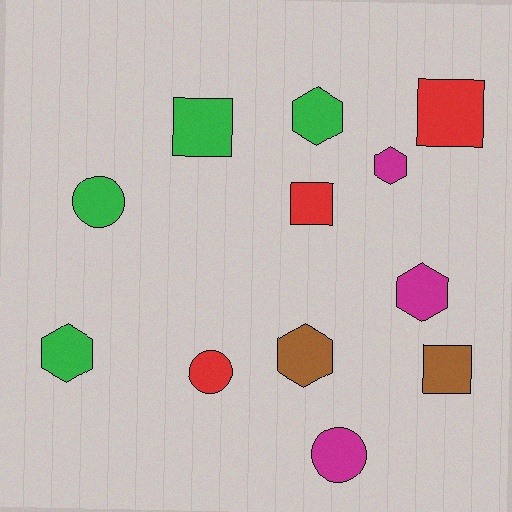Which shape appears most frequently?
Hexagon, with 5 objects.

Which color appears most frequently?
Green, with 4 objects.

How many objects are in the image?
There are 12 objects.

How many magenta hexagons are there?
There are 2 magenta hexagons.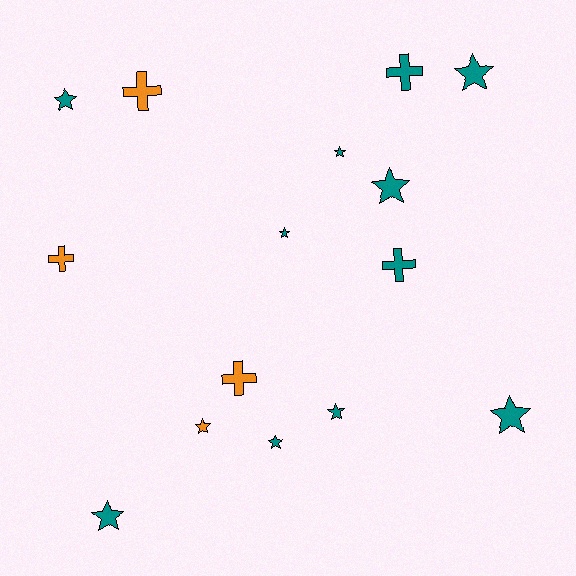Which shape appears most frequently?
Star, with 10 objects.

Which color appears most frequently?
Teal, with 11 objects.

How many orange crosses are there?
There are 3 orange crosses.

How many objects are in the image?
There are 15 objects.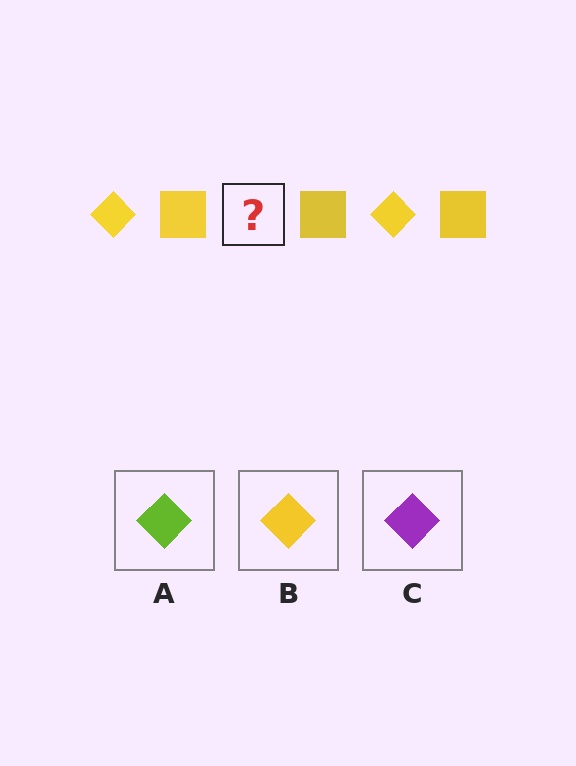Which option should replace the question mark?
Option B.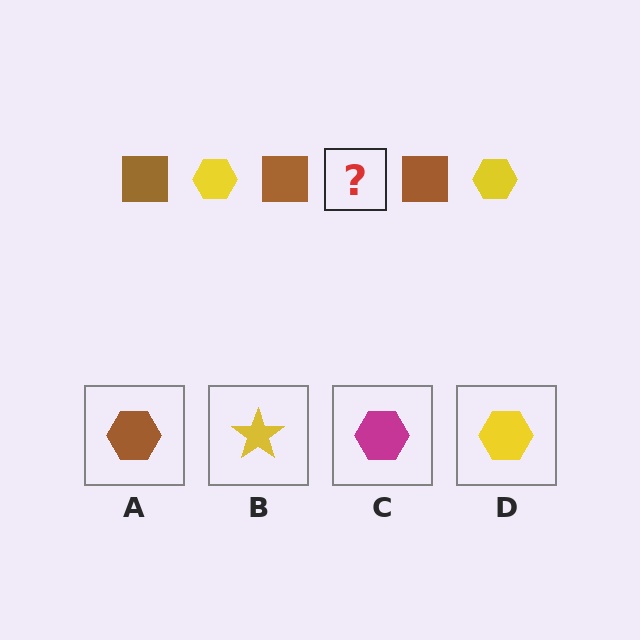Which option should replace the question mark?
Option D.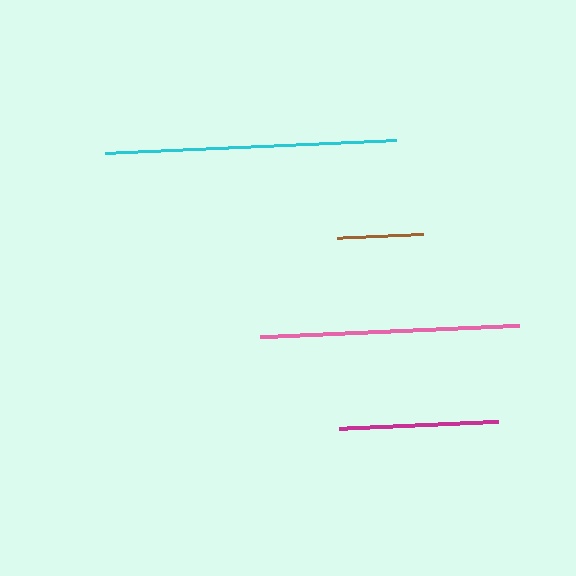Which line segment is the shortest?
The brown line is the shortest at approximately 85 pixels.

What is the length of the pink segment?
The pink segment is approximately 260 pixels long.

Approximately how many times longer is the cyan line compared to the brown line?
The cyan line is approximately 3.4 times the length of the brown line.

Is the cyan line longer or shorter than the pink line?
The cyan line is longer than the pink line.